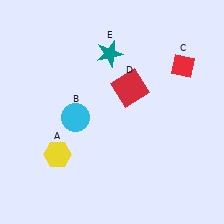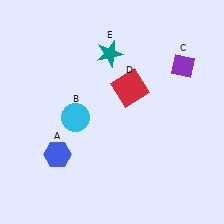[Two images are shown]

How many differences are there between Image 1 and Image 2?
There are 2 differences between the two images.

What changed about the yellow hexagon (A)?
In Image 1, A is yellow. In Image 2, it changed to blue.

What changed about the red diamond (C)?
In Image 1, C is red. In Image 2, it changed to purple.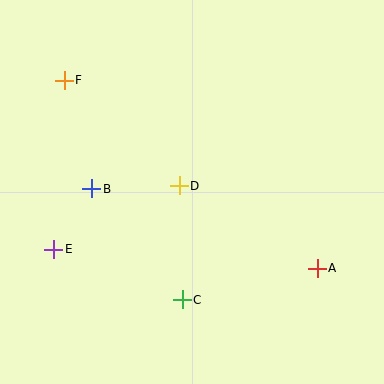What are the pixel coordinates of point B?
Point B is at (92, 189).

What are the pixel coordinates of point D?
Point D is at (179, 186).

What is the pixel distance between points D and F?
The distance between D and F is 156 pixels.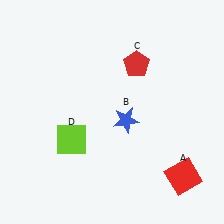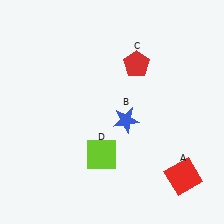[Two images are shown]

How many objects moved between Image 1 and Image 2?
1 object moved between the two images.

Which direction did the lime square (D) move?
The lime square (D) moved right.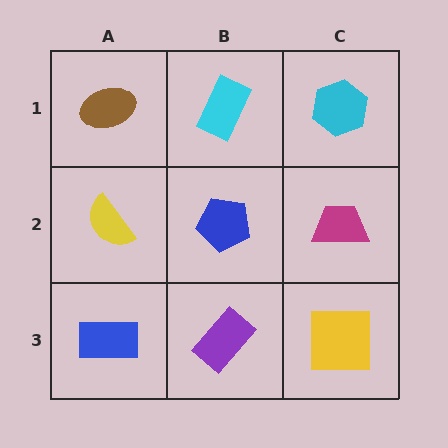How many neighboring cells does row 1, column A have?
2.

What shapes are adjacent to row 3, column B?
A blue pentagon (row 2, column B), a blue rectangle (row 3, column A), a yellow square (row 3, column C).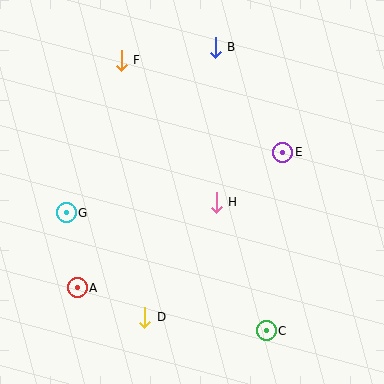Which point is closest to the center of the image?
Point H at (216, 202) is closest to the center.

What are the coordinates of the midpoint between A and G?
The midpoint between A and G is at (72, 250).